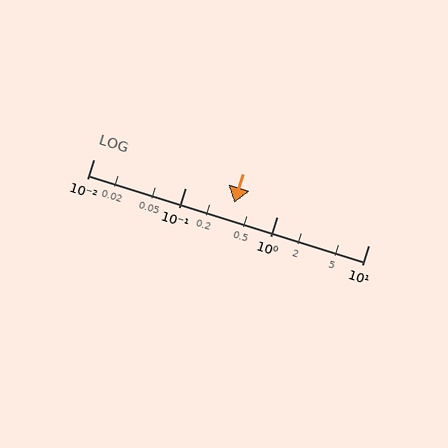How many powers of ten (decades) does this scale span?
The scale spans 3 decades, from 0.01 to 10.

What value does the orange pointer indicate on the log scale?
The pointer indicates approximately 0.34.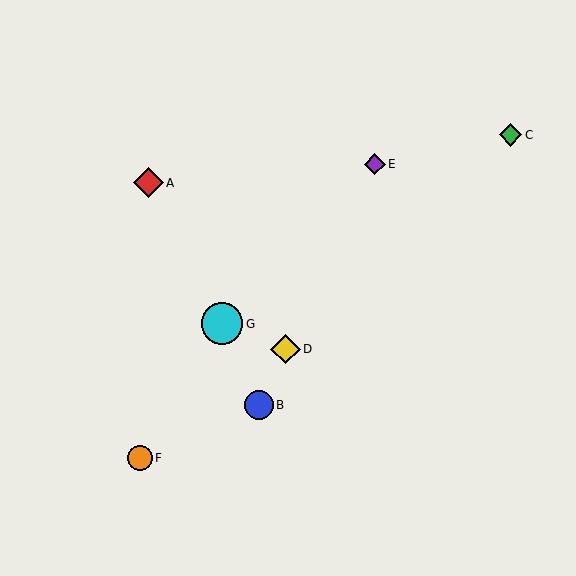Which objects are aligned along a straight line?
Objects B, D, E are aligned along a straight line.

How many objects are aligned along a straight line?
3 objects (B, D, E) are aligned along a straight line.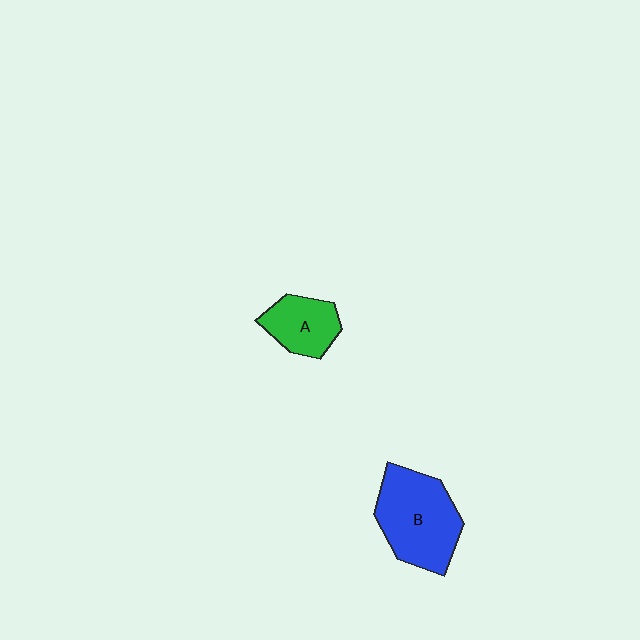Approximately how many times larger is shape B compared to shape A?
Approximately 1.8 times.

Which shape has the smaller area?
Shape A (green).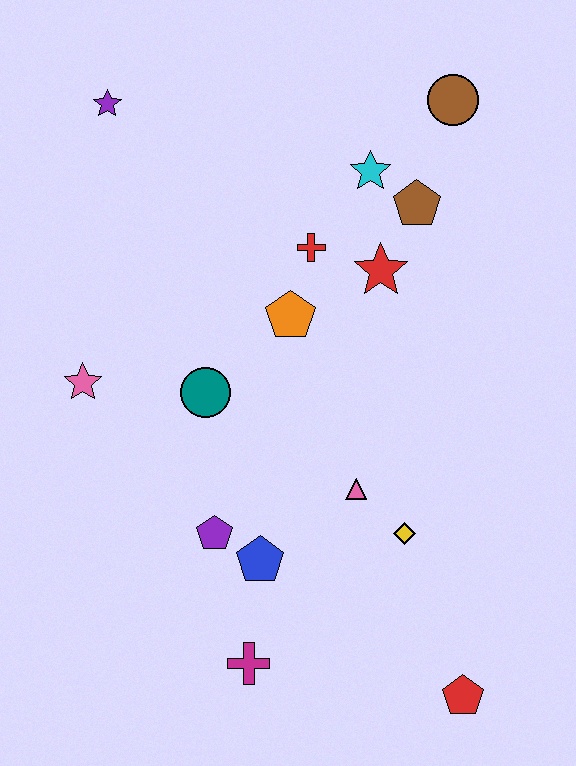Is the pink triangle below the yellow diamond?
No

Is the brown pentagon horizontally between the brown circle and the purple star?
Yes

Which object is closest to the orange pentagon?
The red cross is closest to the orange pentagon.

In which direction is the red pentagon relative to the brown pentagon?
The red pentagon is below the brown pentagon.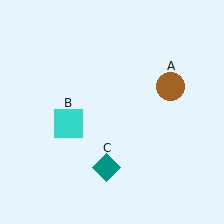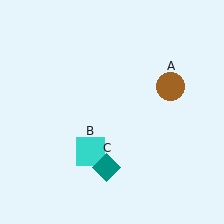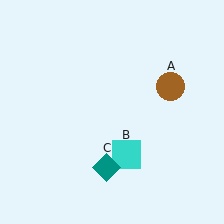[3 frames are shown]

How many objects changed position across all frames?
1 object changed position: cyan square (object B).